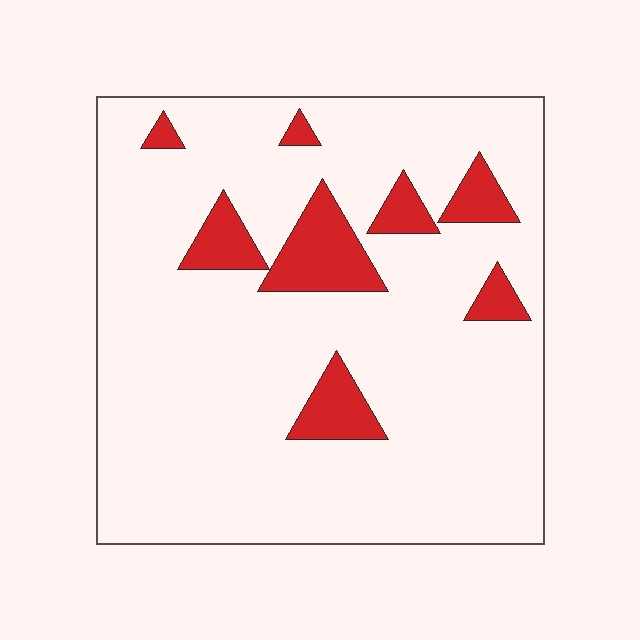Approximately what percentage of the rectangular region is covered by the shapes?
Approximately 15%.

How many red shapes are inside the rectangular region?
8.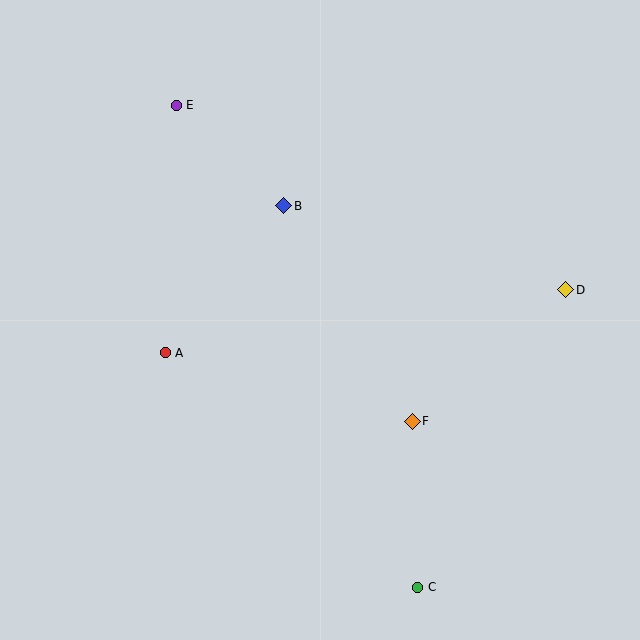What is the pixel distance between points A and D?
The distance between A and D is 405 pixels.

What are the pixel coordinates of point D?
Point D is at (566, 290).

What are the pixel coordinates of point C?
Point C is at (418, 587).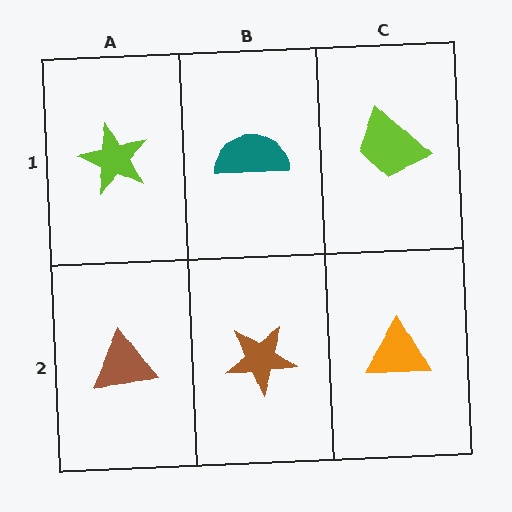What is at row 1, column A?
A lime star.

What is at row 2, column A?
A brown triangle.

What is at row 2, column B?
A brown star.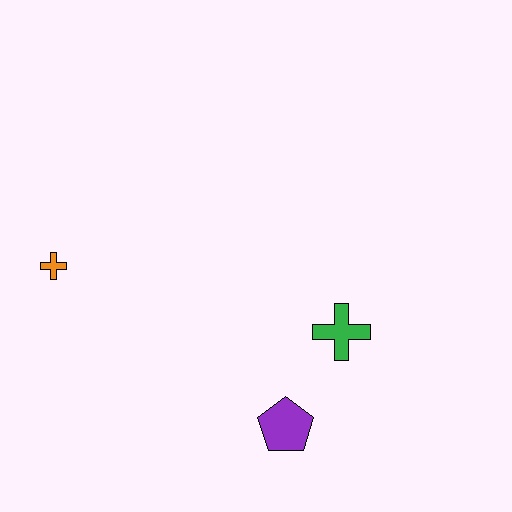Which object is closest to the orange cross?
The purple pentagon is closest to the orange cross.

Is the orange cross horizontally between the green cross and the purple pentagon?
No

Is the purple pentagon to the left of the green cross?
Yes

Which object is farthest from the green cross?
The orange cross is farthest from the green cross.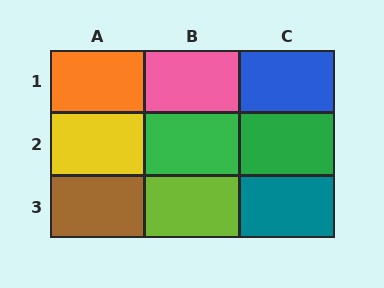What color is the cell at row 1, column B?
Pink.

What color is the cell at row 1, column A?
Orange.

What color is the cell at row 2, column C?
Green.